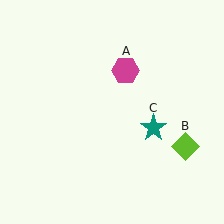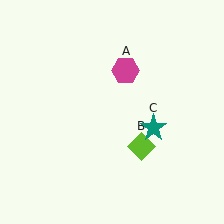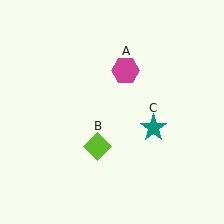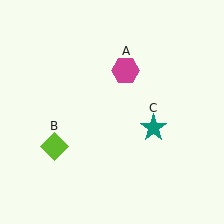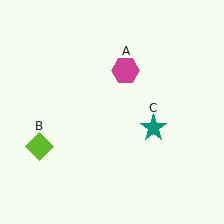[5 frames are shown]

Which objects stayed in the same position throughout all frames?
Magenta hexagon (object A) and teal star (object C) remained stationary.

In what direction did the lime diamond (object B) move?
The lime diamond (object B) moved left.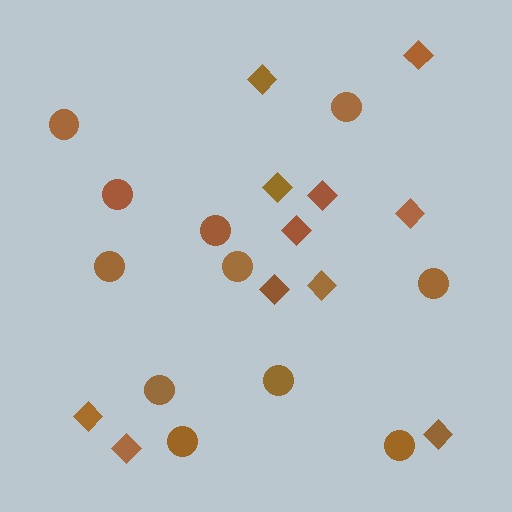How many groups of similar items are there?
There are 2 groups: one group of diamonds (11) and one group of circles (11).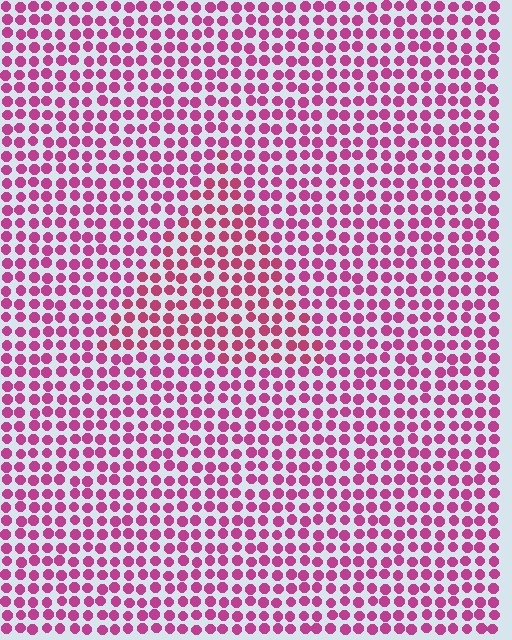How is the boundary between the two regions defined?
The boundary is defined purely by a slight shift in hue (about 15 degrees). Spacing, size, and orientation are identical on both sides.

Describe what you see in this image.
The image is filled with small magenta elements in a uniform arrangement. A triangle-shaped region is visible where the elements are tinted to a slightly different hue, forming a subtle color boundary.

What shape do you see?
I see a triangle.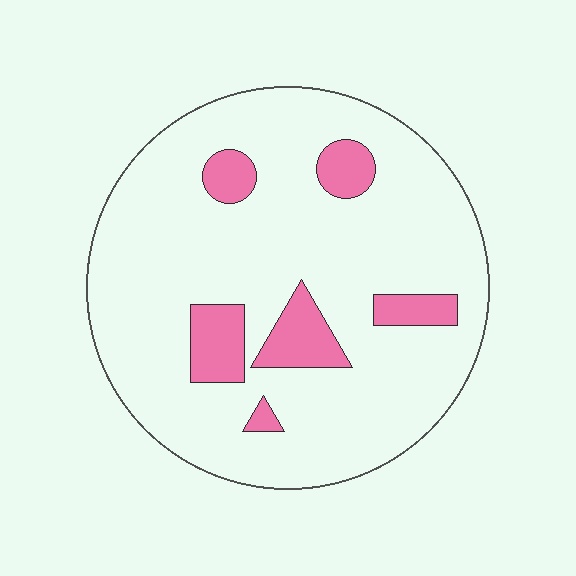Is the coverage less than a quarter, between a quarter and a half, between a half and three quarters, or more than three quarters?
Less than a quarter.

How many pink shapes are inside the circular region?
6.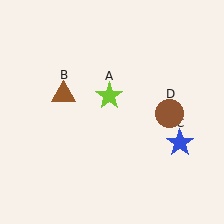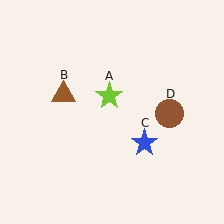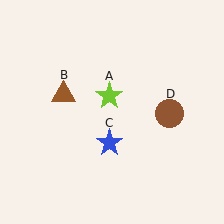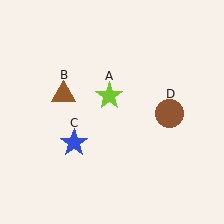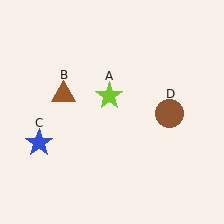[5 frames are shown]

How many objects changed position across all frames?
1 object changed position: blue star (object C).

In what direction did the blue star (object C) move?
The blue star (object C) moved left.